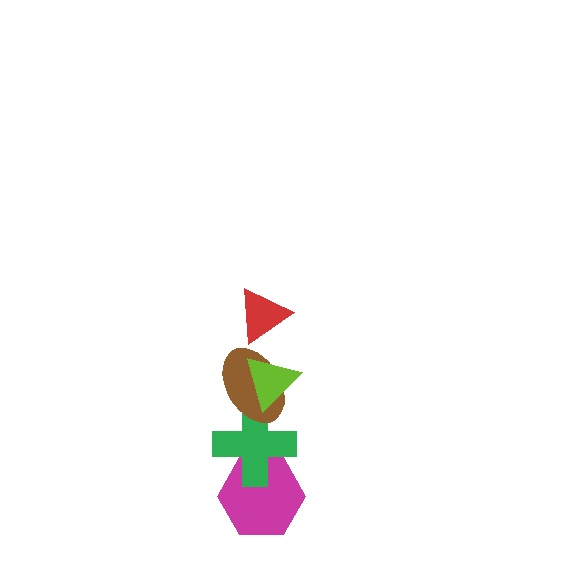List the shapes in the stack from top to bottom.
From top to bottom: the red triangle, the lime triangle, the brown ellipse, the green cross, the magenta hexagon.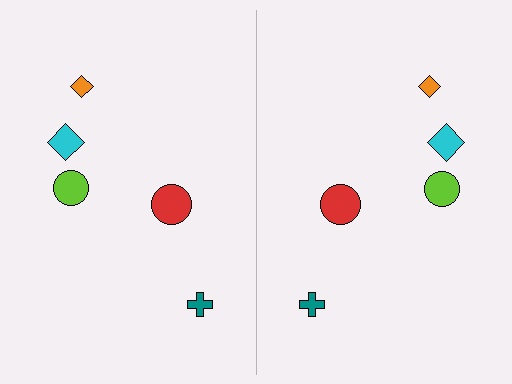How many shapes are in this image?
There are 10 shapes in this image.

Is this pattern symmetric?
Yes, this pattern has bilateral (reflection) symmetry.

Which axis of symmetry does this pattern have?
The pattern has a vertical axis of symmetry running through the center of the image.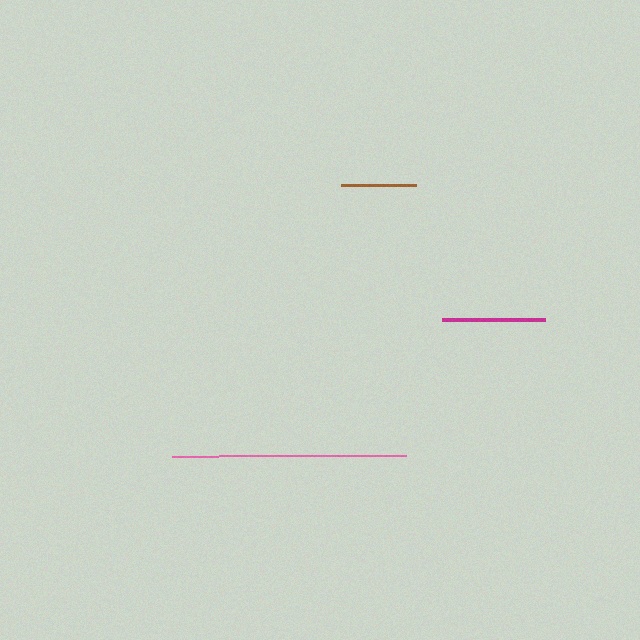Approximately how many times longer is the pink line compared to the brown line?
The pink line is approximately 3.1 times the length of the brown line.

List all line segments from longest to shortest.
From longest to shortest: pink, magenta, brown.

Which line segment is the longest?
The pink line is the longest at approximately 233 pixels.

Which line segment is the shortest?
The brown line is the shortest at approximately 75 pixels.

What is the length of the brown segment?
The brown segment is approximately 75 pixels long.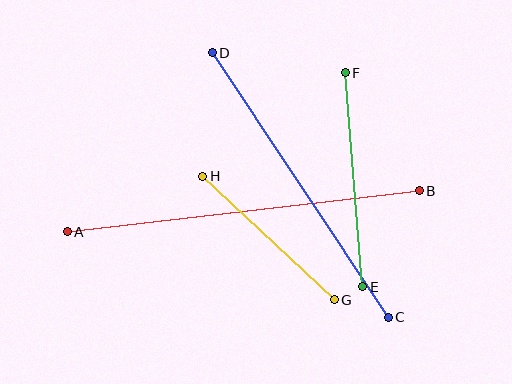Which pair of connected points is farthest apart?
Points A and B are farthest apart.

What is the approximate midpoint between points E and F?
The midpoint is at approximately (354, 180) pixels.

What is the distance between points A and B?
The distance is approximately 354 pixels.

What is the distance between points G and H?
The distance is approximately 180 pixels.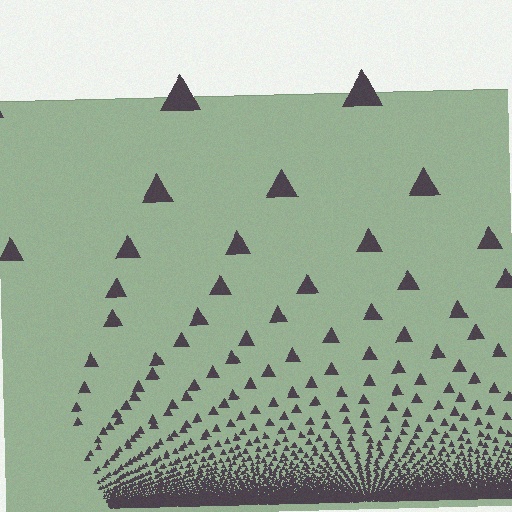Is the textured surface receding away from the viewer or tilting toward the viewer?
The surface appears to tilt toward the viewer. Texture elements get larger and sparser toward the top.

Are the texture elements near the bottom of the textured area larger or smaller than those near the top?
Smaller. The gradient is inverted — elements near the bottom are smaller and denser.